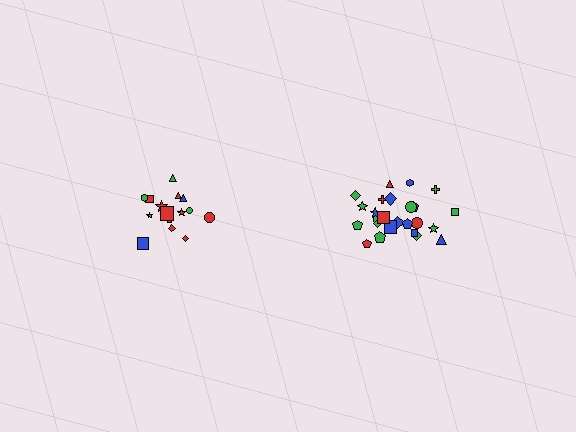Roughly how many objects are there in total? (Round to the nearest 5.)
Roughly 40 objects in total.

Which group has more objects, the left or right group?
The right group.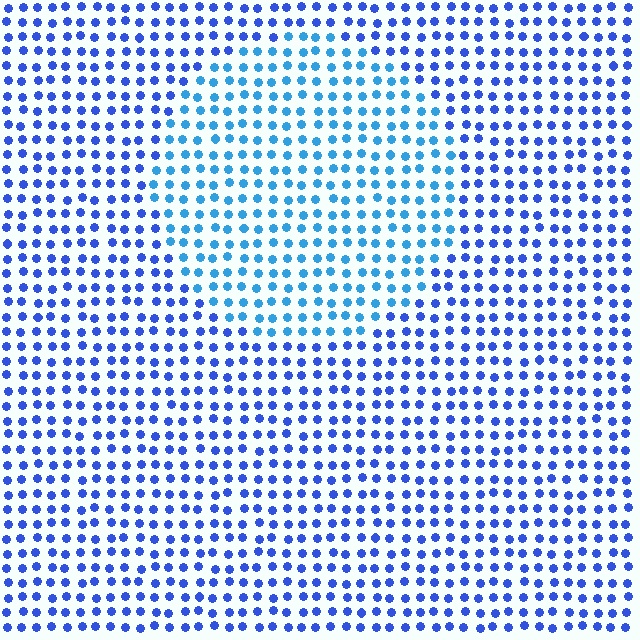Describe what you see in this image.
The image is filled with small blue elements in a uniform arrangement. A circle-shaped region is visible where the elements are tinted to a slightly different hue, forming a subtle color boundary.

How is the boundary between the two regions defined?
The boundary is defined purely by a slight shift in hue (about 27 degrees). Spacing, size, and orientation are identical on both sides.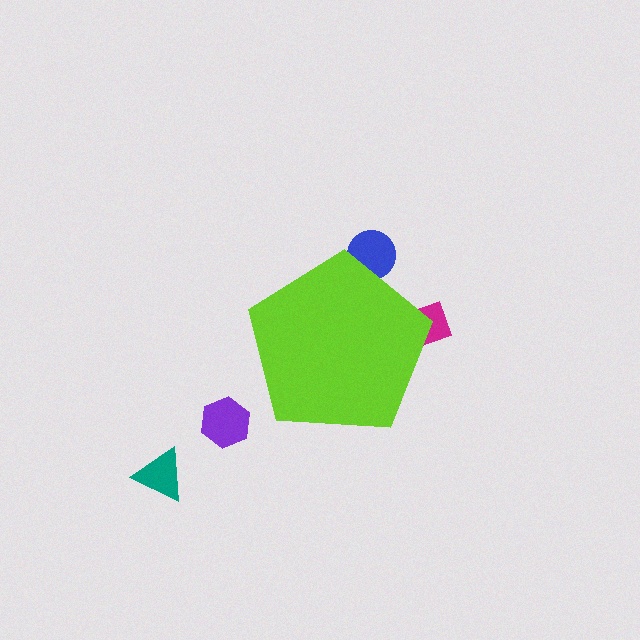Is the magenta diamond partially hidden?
Yes, the magenta diamond is partially hidden behind the lime pentagon.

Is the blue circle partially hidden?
Yes, the blue circle is partially hidden behind the lime pentagon.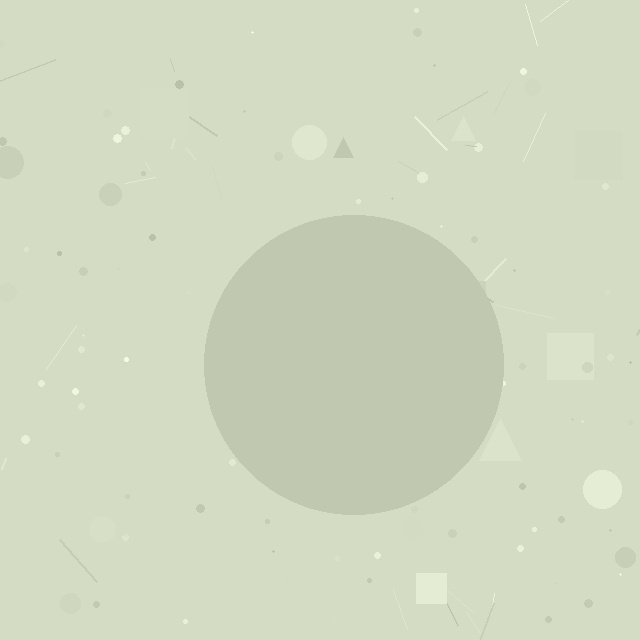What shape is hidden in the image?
A circle is hidden in the image.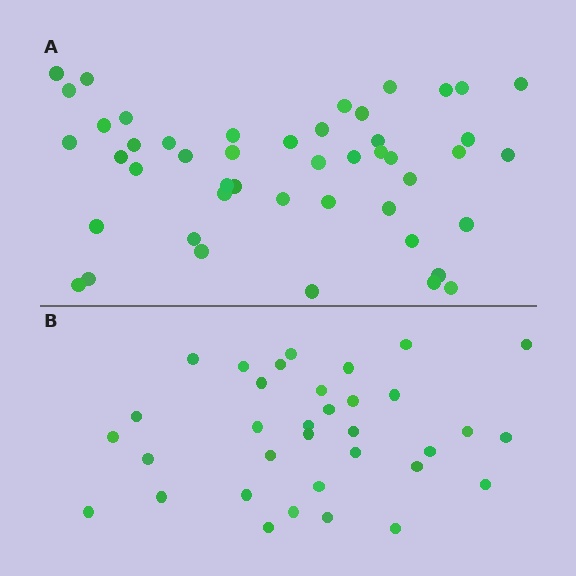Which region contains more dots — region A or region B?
Region A (the top region) has more dots.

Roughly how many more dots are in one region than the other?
Region A has approximately 15 more dots than region B.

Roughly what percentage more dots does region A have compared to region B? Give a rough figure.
About 40% more.